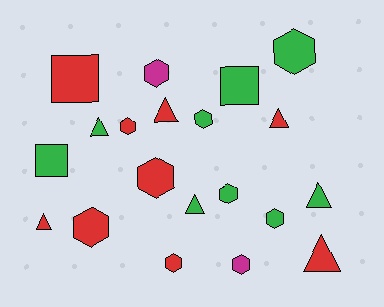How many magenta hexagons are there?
There are 2 magenta hexagons.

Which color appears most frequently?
Green, with 9 objects.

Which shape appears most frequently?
Hexagon, with 10 objects.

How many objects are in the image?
There are 20 objects.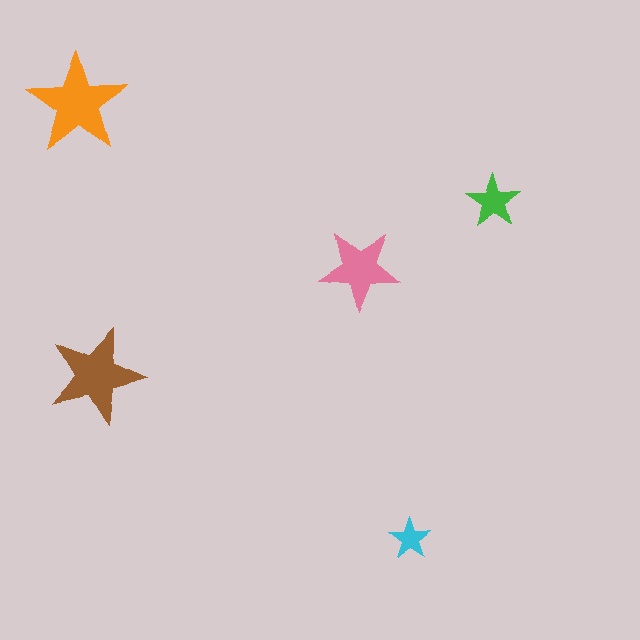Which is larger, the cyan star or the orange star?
The orange one.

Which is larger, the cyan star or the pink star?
The pink one.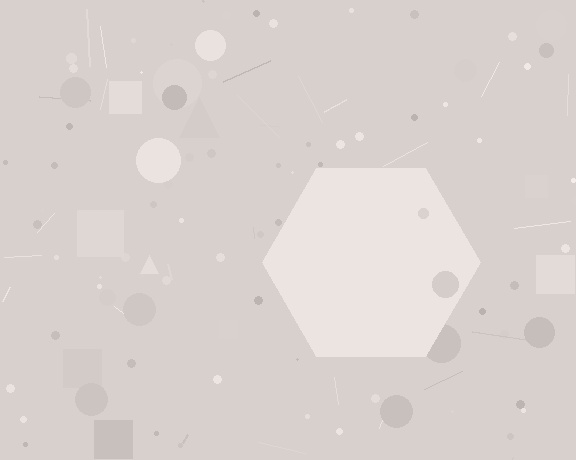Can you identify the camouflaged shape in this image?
The camouflaged shape is a hexagon.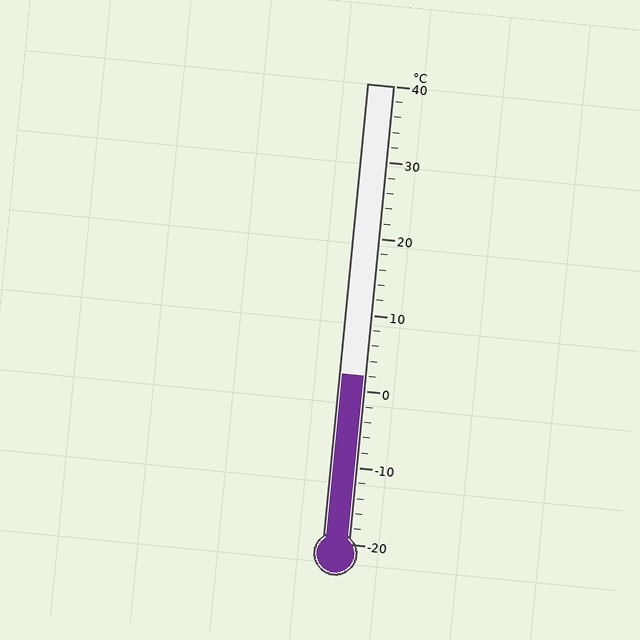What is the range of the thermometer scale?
The thermometer scale ranges from -20°C to 40°C.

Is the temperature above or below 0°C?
The temperature is above 0°C.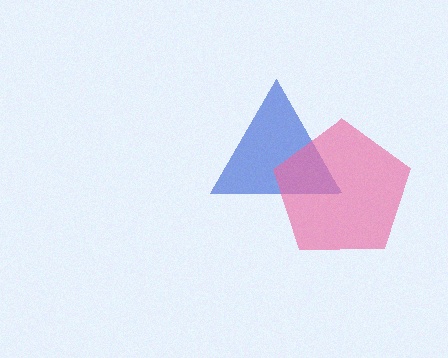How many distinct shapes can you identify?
There are 2 distinct shapes: a blue triangle, a pink pentagon.